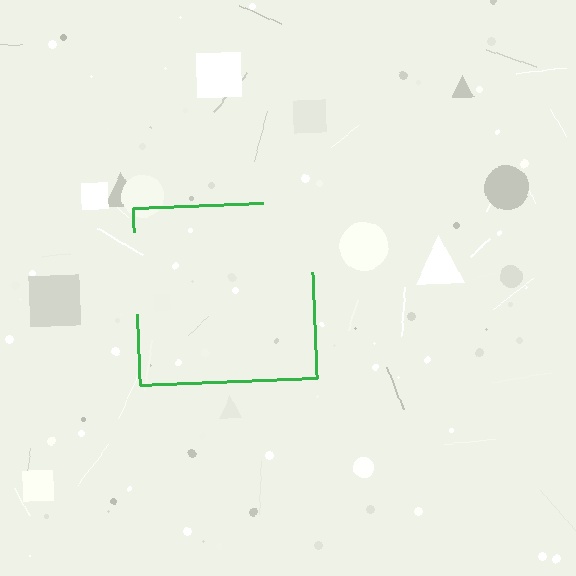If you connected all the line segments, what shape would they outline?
They would outline a square.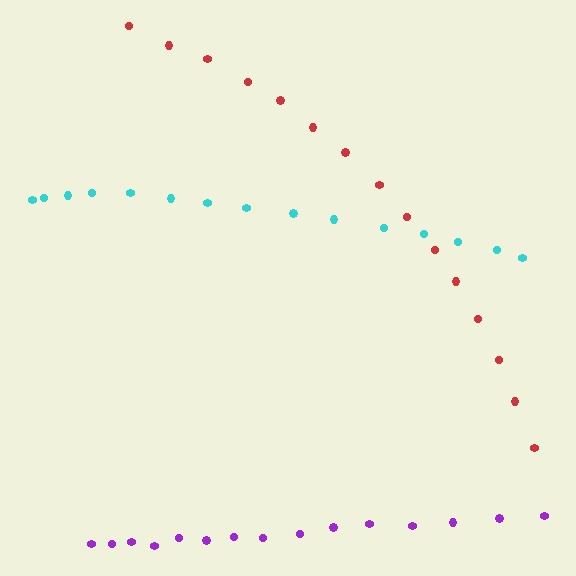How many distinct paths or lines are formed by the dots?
There are 3 distinct paths.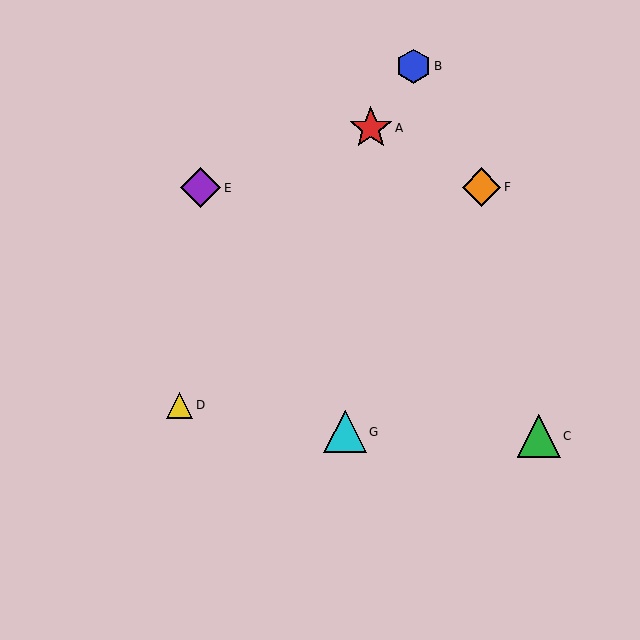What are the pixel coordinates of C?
Object C is at (539, 436).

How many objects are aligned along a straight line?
3 objects (A, B, D) are aligned along a straight line.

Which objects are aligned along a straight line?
Objects A, B, D are aligned along a straight line.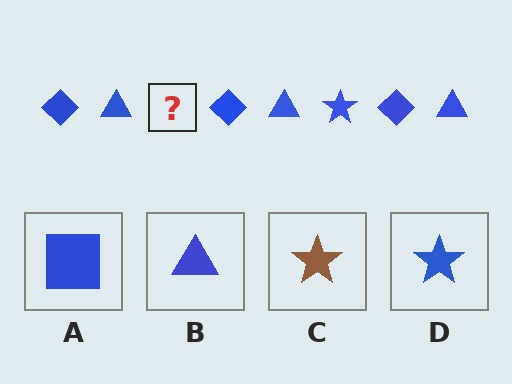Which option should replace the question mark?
Option D.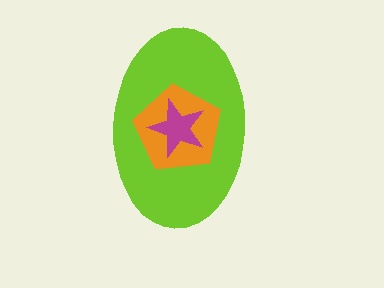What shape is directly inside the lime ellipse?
The orange pentagon.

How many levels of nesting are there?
3.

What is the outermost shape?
The lime ellipse.